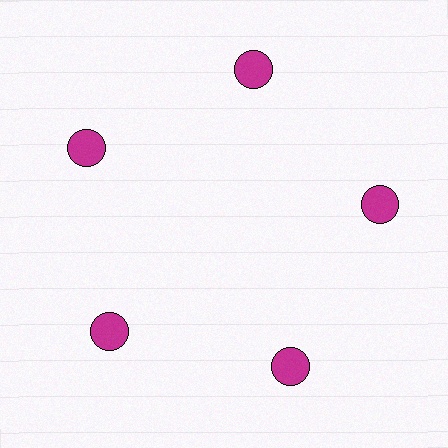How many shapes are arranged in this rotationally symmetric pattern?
There are 5 shapes, arranged in 5 groups of 1.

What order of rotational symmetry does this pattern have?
This pattern has 5-fold rotational symmetry.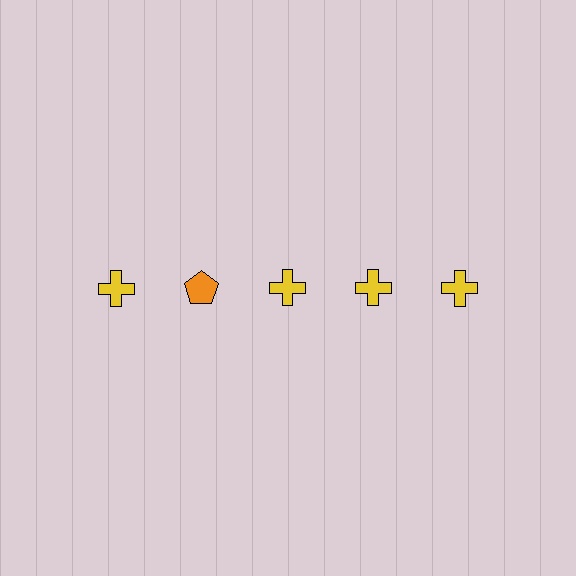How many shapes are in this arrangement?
There are 5 shapes arranged in a grid pattern.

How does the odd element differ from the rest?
It differs in both color (orange instead of yellow) and shape (pentagon instead of cross).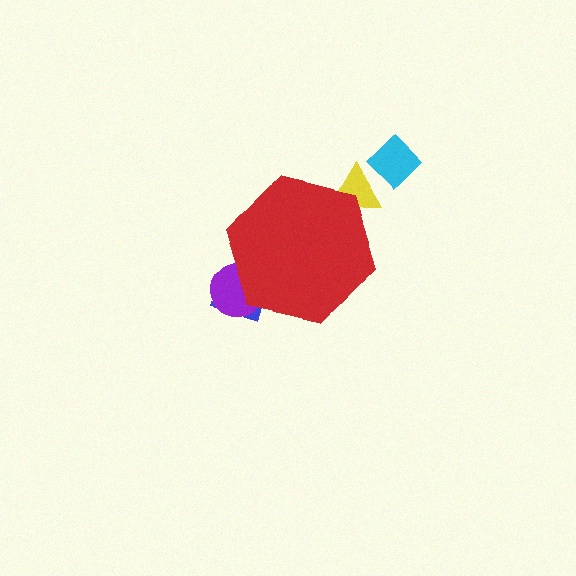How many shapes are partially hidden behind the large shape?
3 shapes are partially hidden.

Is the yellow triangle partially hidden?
Yes, the yellow triangle is partially hidden behind the red hexagon.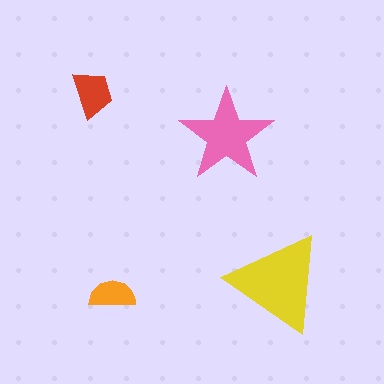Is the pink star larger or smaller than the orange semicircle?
Larger.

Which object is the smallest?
The orange semicircle.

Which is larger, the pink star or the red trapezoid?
The pink star.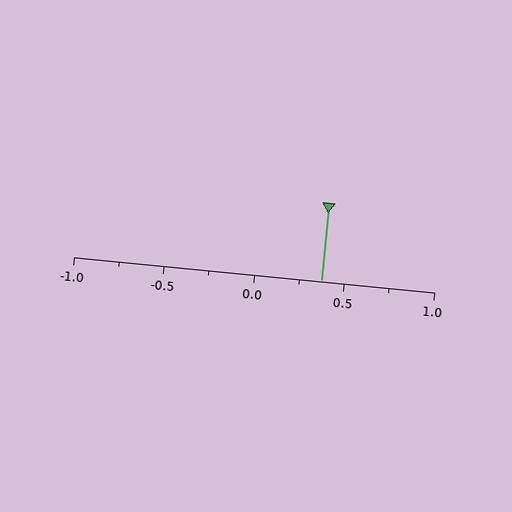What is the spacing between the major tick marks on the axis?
The major ticks are spaced 0.5 apart.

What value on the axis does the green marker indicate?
The marker indicates approximately 0.38.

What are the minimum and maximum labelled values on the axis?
The axis runs from -1.0 to 1.0.